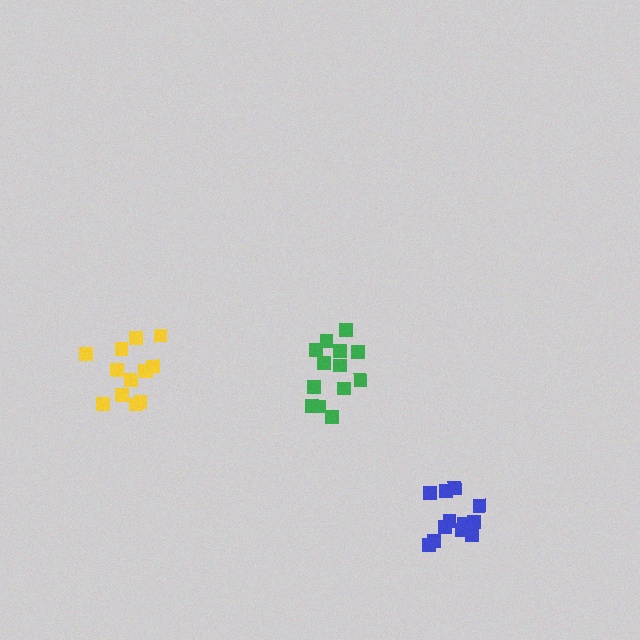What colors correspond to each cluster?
The clusters are colored: yellow, blue, green.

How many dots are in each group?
Group 1: 12 dots, Group 2: 12 dots, Group 3: 13 dots (37 total).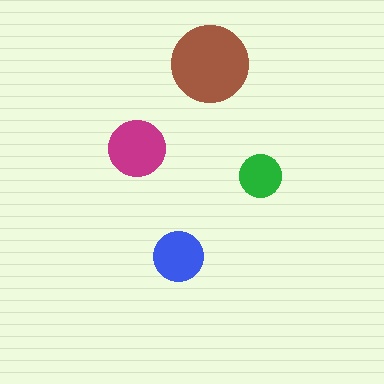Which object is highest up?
The brown circle is topmost.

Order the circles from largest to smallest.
the brown one, the magenta one, the blue one, the green one.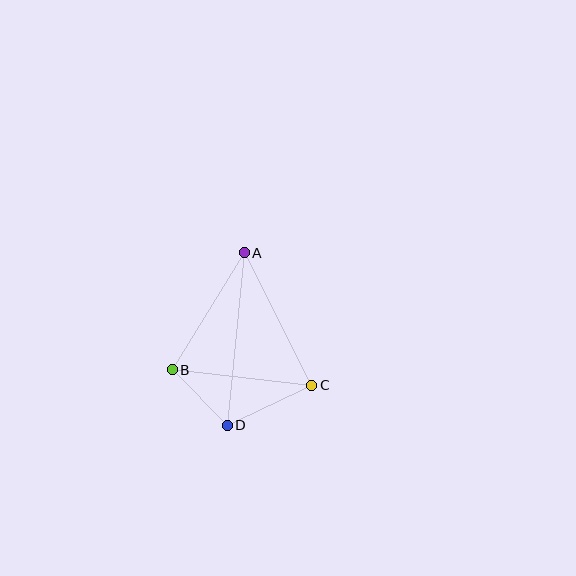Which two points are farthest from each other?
Points A and D are farthest from each other.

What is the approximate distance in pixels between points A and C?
The distance between A and C is approximately 148 pixels.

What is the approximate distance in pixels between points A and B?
The distance between A and B is approximately 137 pixels.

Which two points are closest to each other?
Points B and D are closest to each other.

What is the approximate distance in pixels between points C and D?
The distance between C and D is approximately 93 pixels.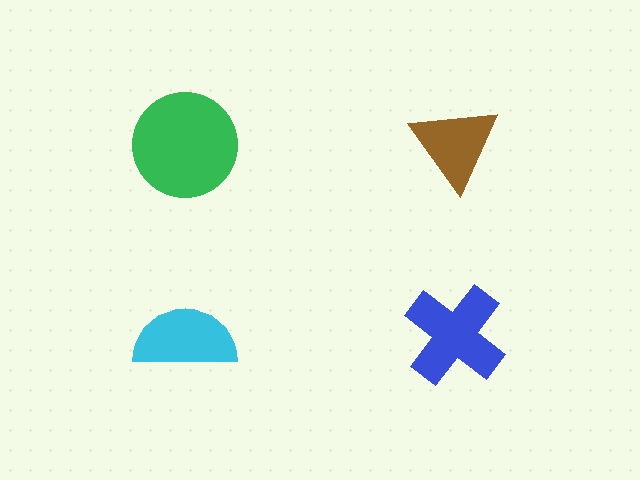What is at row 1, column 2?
A brown triangle.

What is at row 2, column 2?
A blue cross.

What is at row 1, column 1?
A green circle.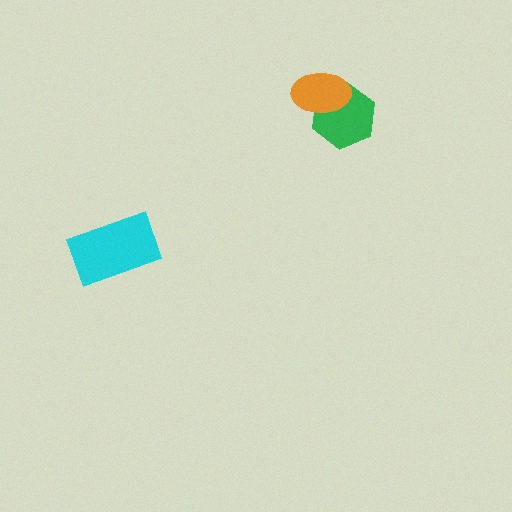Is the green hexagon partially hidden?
Yes, it is partially covered by another shape.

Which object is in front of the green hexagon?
The orange ellipse is in front of the green hexagon.